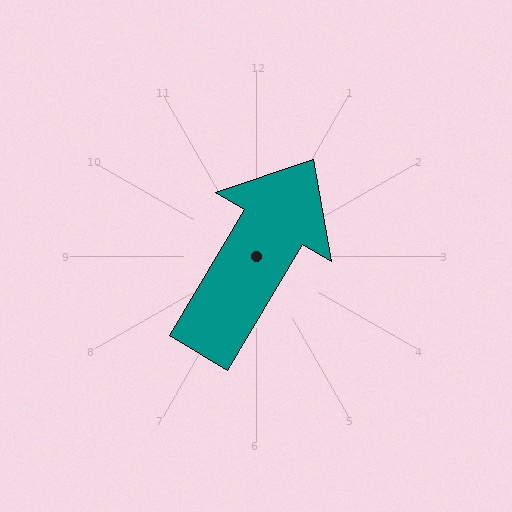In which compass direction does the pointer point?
Northeast.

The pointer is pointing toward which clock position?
Roughly 1 o'clock.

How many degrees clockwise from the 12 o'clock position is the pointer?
Approximately 31 degrees.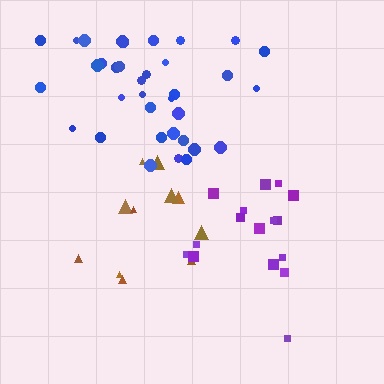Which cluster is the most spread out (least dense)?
Brown.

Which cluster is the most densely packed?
Blue.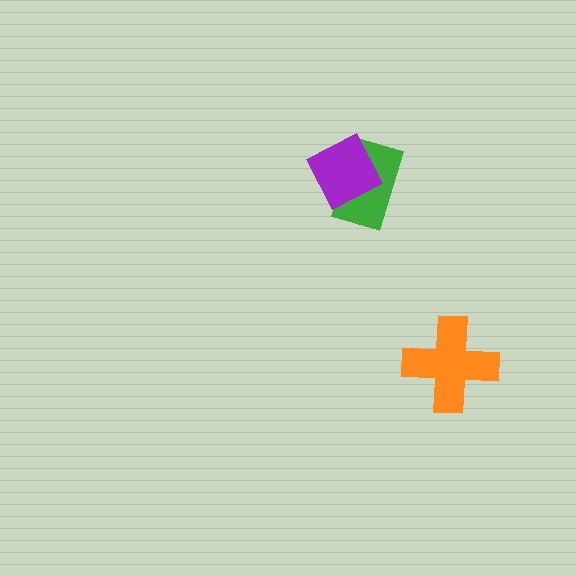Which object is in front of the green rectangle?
The purple diamond is in front of the green rectangle.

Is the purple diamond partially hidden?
No, no other shape covers it.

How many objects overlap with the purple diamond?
1 object overlaps with the purple diamond.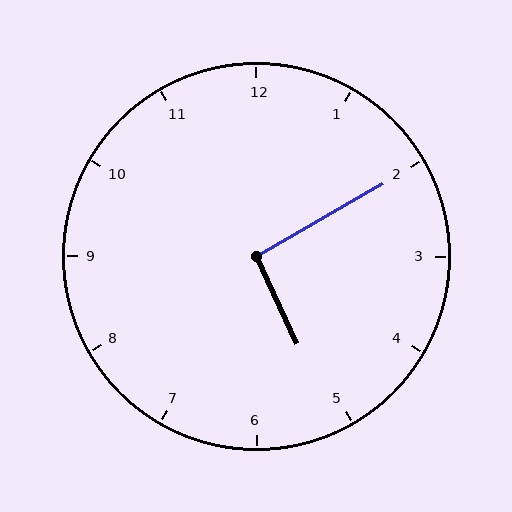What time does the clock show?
5:10.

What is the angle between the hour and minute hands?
Approximately 95 degrees.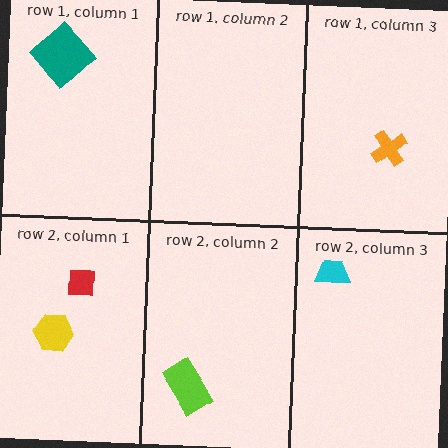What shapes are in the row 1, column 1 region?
The teal diamond.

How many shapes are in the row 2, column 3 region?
1.